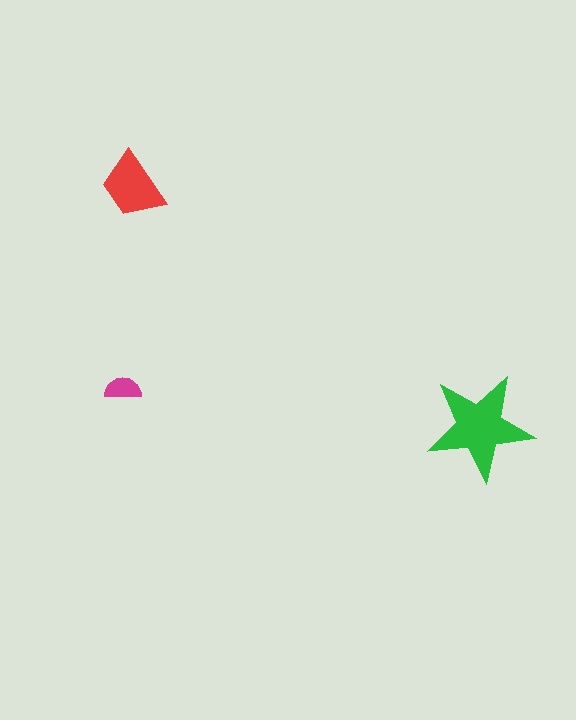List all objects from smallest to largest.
The magenta semicircle, the red trapezoid, the green star.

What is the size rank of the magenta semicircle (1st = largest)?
3rd.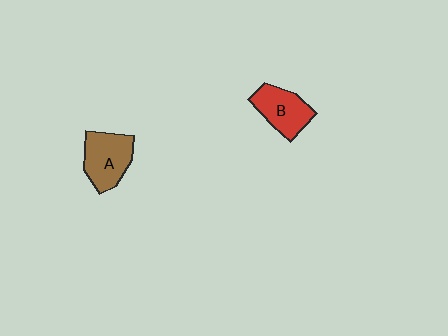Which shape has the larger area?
Shape A (brown).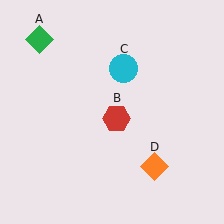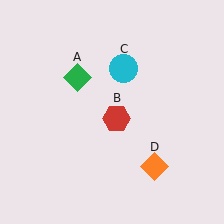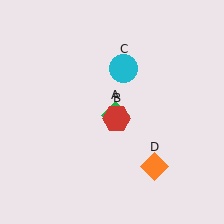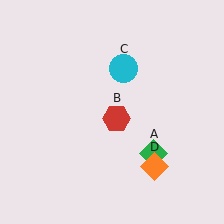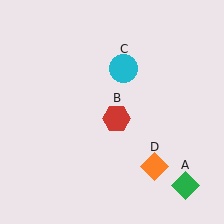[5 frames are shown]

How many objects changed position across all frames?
1 object changed position: green diamond (object A).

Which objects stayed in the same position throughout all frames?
Red hexagon (object B) and cyan circle (object C) and orange diamond (object D) remained stationary.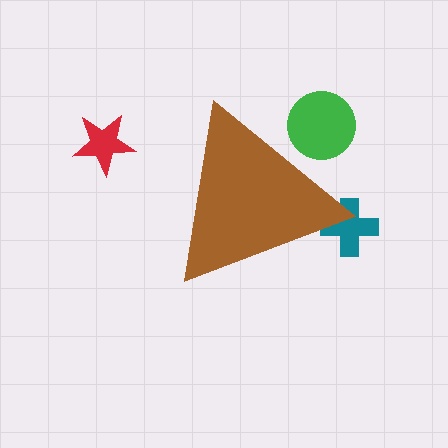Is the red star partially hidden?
No, the red star is fully visible.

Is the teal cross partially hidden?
Yes, the teal cross is partially hidden behind the brown triangle.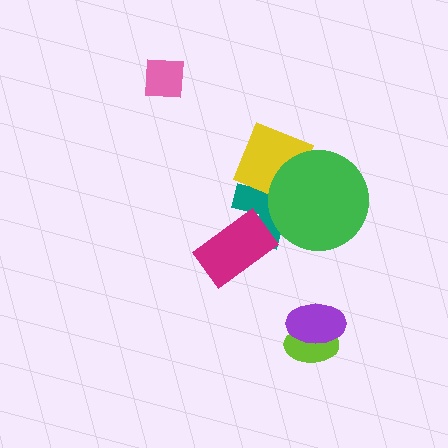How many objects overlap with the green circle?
2 objects overlap with the green circle.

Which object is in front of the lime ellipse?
The purple ellipse is in front of the lime ellipse.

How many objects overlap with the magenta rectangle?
1 object overlaps with the magenta rectangle.